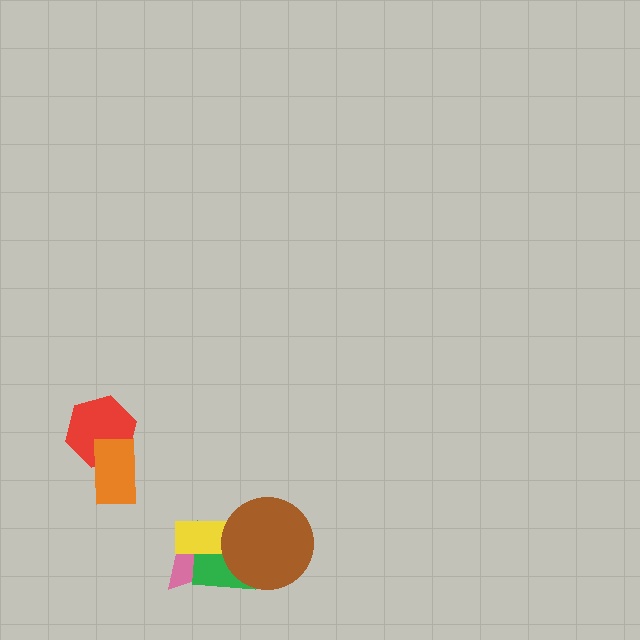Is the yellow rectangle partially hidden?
Yes, it is partially covered by another shape.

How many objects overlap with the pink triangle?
2 objects overlap with the pink triangle.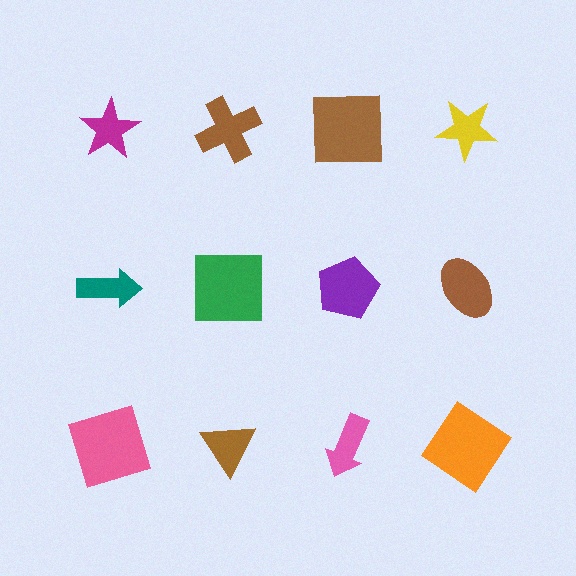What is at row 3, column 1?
A pink square.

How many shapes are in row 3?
4 shapes.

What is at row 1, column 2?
A brown cross.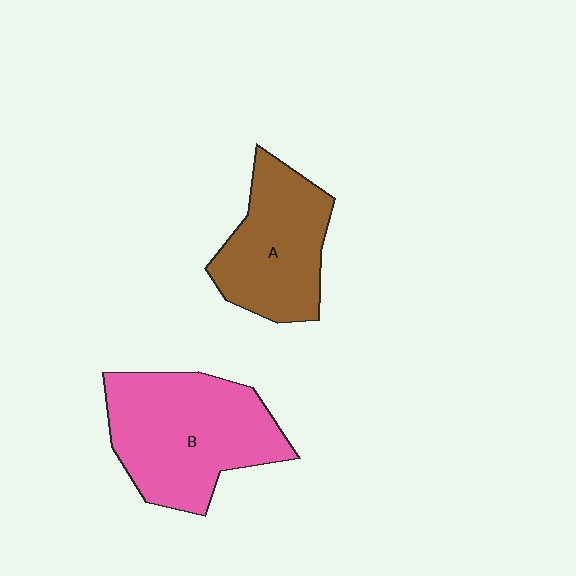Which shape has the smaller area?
Shape A (brown).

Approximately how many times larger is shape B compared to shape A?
Approximately 1.3 times.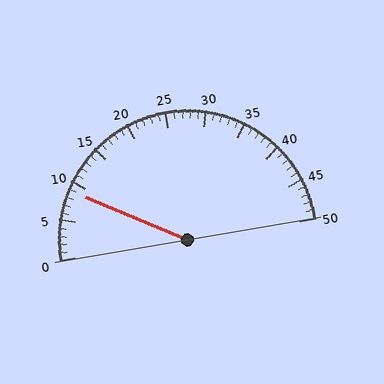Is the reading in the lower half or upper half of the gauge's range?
The reading is in the lower half of the range (0 to 50).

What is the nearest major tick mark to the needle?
The nearest major tick mark is 10.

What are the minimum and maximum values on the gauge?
The gauge ranges from 0 to 50.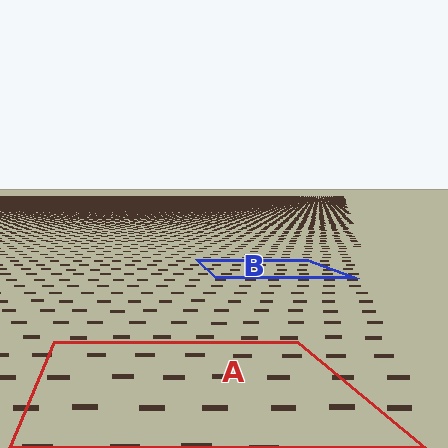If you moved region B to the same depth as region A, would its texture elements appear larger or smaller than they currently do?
They would appear larger. At a closer depth, the same texture elements are projected at a bigger on-screen size.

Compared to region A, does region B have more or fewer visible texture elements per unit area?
Region B has more texture elements per unit area — they are packed more densely because it is farther away.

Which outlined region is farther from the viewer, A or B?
Region B is farther from the viewer — the texture elements inside it appear smaller and more densely packed.